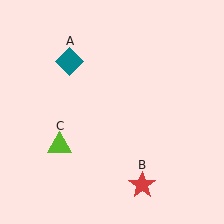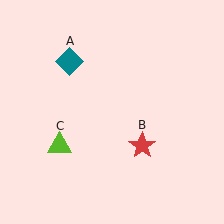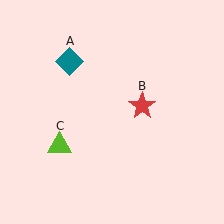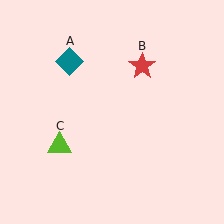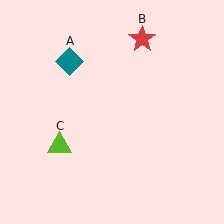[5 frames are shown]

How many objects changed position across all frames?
1 object changed position: red star (object B).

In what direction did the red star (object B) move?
The red star (object B) moved up.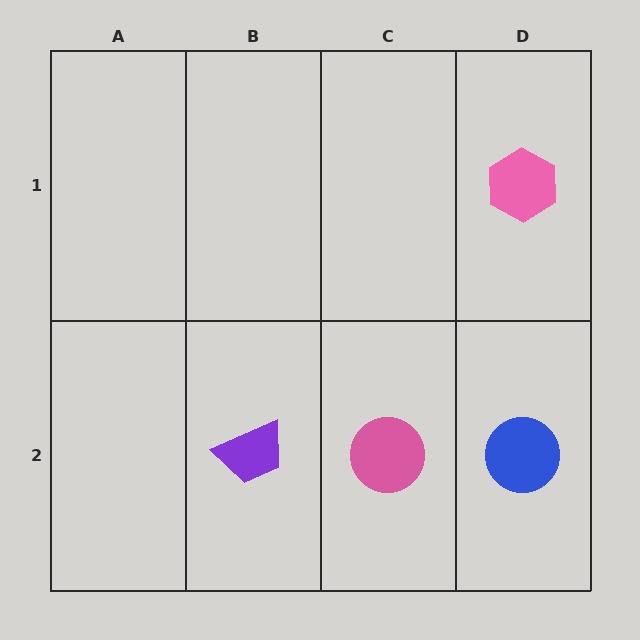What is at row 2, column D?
A blue circle.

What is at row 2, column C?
A pink circle.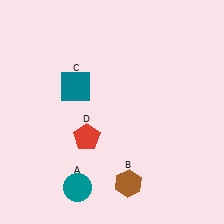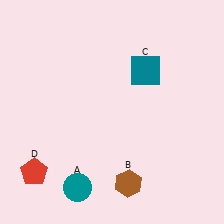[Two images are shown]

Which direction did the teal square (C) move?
The teal square (C) moved right.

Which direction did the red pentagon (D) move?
The red pentagon (D) moved left.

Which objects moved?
The objects that moved are: the teal square (C), the red pentagon (D).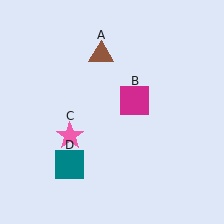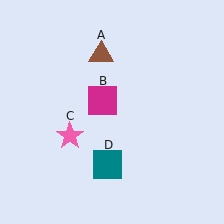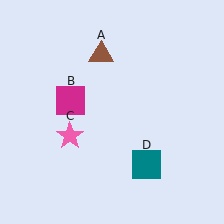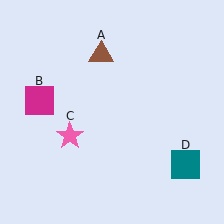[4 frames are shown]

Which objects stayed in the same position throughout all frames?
Brown triangle (object A) and pink star (object C) remained stationary.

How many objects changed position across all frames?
2 objects changed position: magenta square (object B), teal square (object D).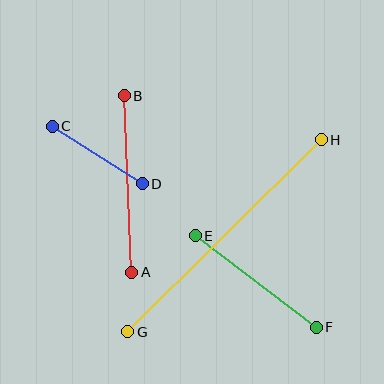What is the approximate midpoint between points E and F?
The midpoint is at approximately (256, 282) pixels.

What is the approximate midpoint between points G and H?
The midpoint is at approximately (225, 236) pixels.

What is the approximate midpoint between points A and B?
The midpoint is at approximately (128, 184) pixels.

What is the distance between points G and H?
The distance is approximately 273 pixels.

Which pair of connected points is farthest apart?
Points G and H are farthest apart.